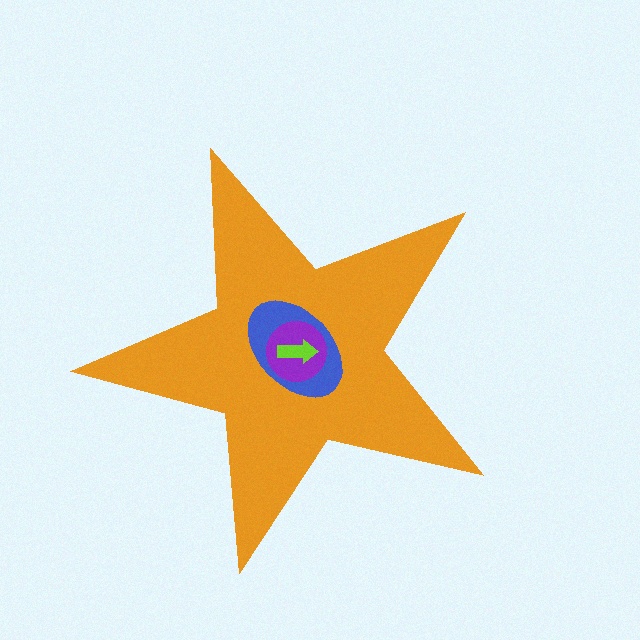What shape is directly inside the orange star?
The blue ellipse.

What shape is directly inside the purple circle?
The lime arrow.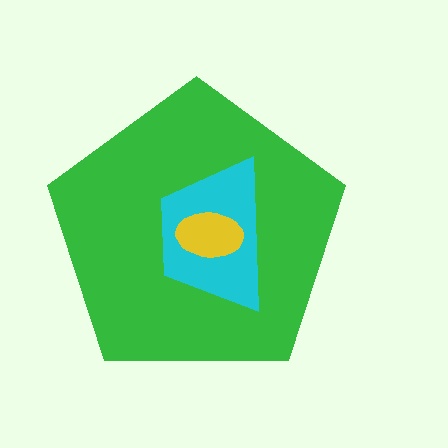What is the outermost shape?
The green pentagon.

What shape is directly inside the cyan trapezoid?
The yellow ellipse.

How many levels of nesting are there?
3.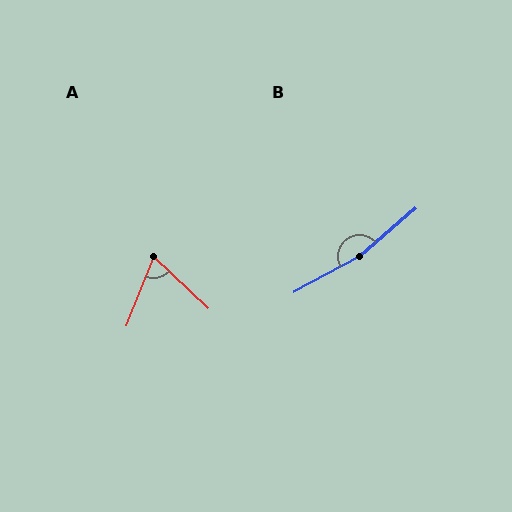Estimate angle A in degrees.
Approximately 68 degrees.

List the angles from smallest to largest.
A (68°), B (168°).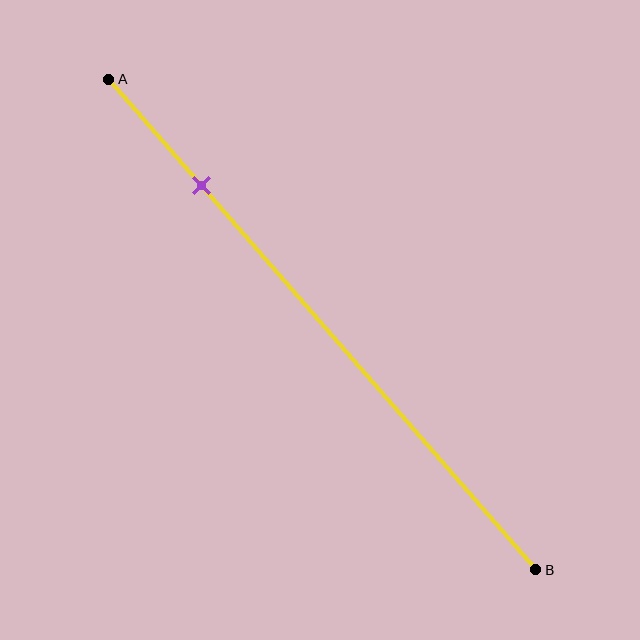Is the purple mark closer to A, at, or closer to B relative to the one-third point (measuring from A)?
The purple mark is closer to point A than the one-third point of segment AB.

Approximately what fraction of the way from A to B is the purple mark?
The purple mark is approximately 20% of the way from A to B.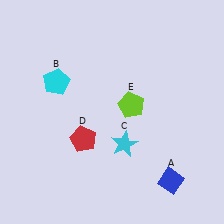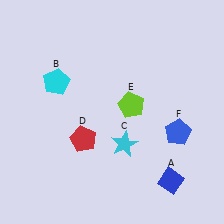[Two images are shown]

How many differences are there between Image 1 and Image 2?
There is 1 difference between the two images.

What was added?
A blue pentagon (F) was added in Image 2.